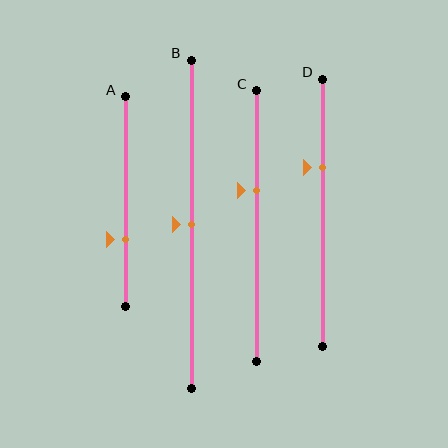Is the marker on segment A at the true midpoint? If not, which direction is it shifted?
No, the marker on segment A is shifted downward by about 18% of the segment length.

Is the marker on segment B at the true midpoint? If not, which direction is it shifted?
Yes, the marker on segment B is at the true midpoint.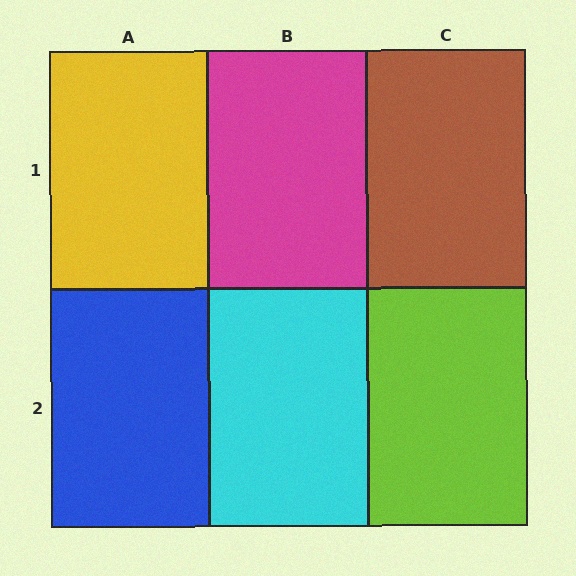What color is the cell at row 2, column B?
Cyan.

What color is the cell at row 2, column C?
Lime.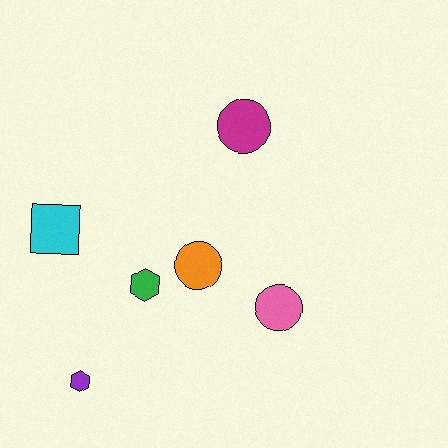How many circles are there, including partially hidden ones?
There are 3 circles.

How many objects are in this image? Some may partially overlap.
There are 6 objects.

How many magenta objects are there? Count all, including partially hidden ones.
There is 1 magenta object.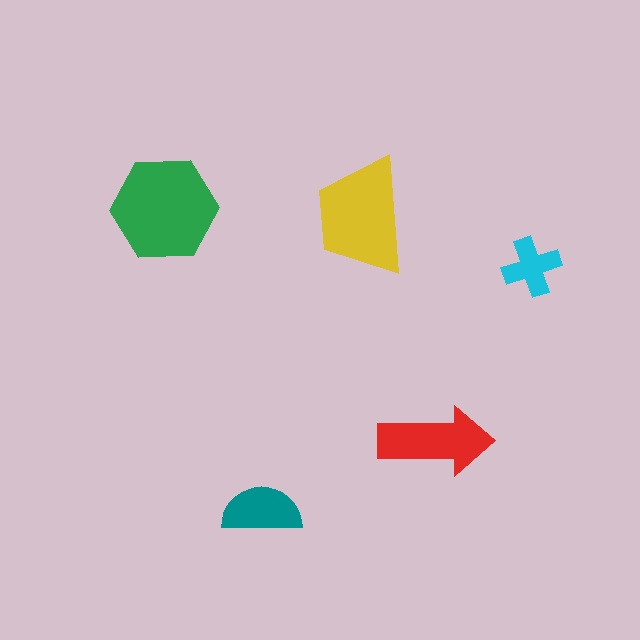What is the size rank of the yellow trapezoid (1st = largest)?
2nd.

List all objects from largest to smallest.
The green hexagon, the yellow trapezoid, the red arrow, the teal semicircle, the cyan cross.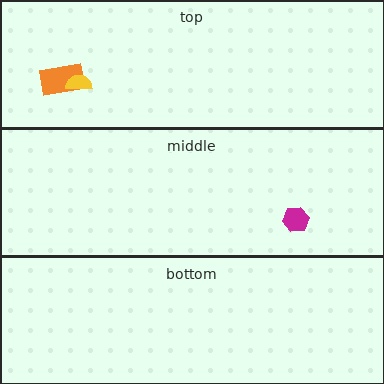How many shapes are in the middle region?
1.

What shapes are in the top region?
The orange rectangle, the yellow semicircle.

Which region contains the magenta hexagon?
The middle region.